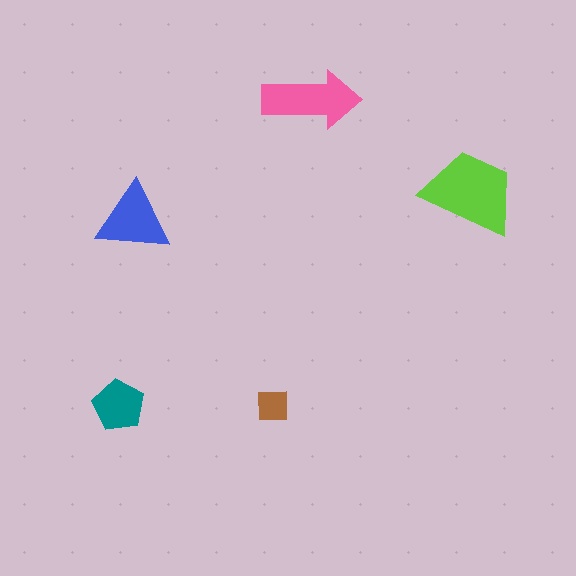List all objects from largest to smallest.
The lime trapezoid, the pink arrow, the blue triangle, the teal pentagon, the brown square.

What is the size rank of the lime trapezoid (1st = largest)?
1st.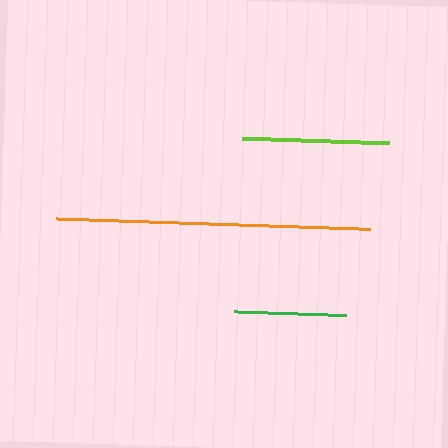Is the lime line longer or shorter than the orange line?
The orange line is longer than the lime line.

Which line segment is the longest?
The orange line is the longest at approximately 314 pixels.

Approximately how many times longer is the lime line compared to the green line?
The lime line is approximately 1.3 times the length of the green line.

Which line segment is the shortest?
The green line is the shortest at approximately 112 pixels.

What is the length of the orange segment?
The orange segment is approximately 314 pixels long.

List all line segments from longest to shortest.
From longest to shortest: orange, lime, green.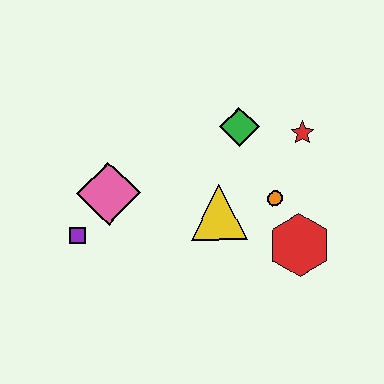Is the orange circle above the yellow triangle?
Yes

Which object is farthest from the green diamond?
The purple square is farthest from the green diamond.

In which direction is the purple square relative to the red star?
The purple square is to the left of the red star.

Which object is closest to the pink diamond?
The purple square is closest to the pink diamond.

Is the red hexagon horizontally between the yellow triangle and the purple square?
No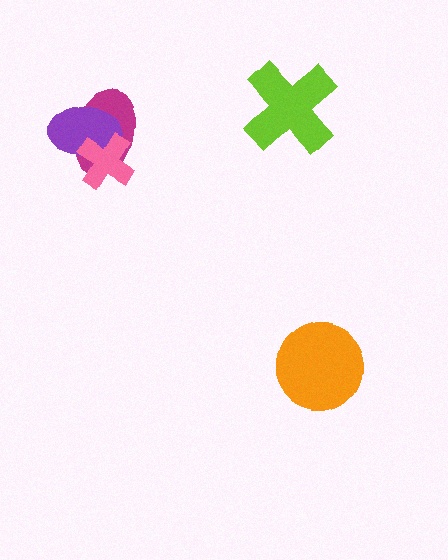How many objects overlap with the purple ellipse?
2 objects overlap with the purple ellipse.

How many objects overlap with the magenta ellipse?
2 objects overlap with the magenta ellipse.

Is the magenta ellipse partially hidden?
Yes, it is partially covered by another shape.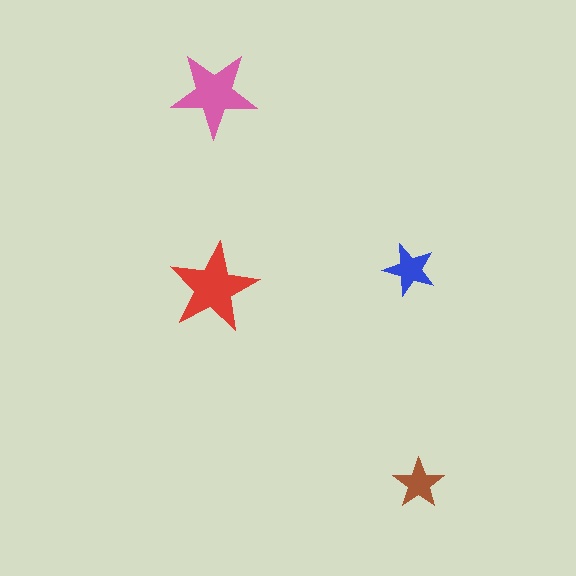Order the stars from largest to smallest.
the red one, the pink one, the blue one, the brown one.